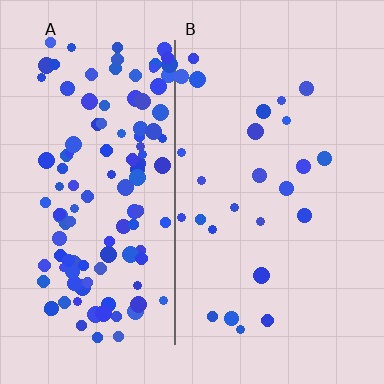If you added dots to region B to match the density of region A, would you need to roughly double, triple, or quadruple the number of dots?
Approximately quadruple.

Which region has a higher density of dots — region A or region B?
A (the left).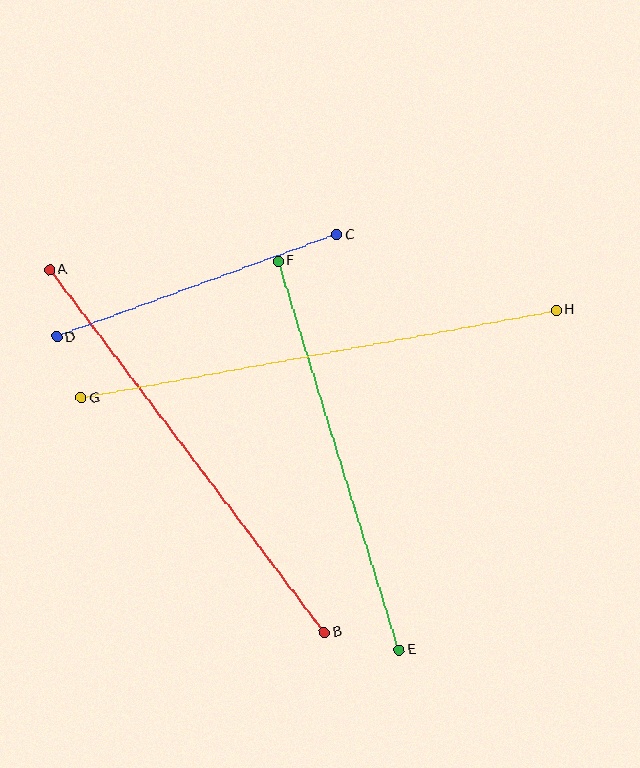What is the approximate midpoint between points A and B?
The midpoint is at approximately (187, 451) pixels.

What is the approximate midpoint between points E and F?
The midpoint is at approximately (339, 456) pixels.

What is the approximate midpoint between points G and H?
The midpoint is at approximately (319, 354) pixels.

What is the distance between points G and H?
The distance is approximately 483 pixels.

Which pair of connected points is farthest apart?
Points G and H are farthest apart.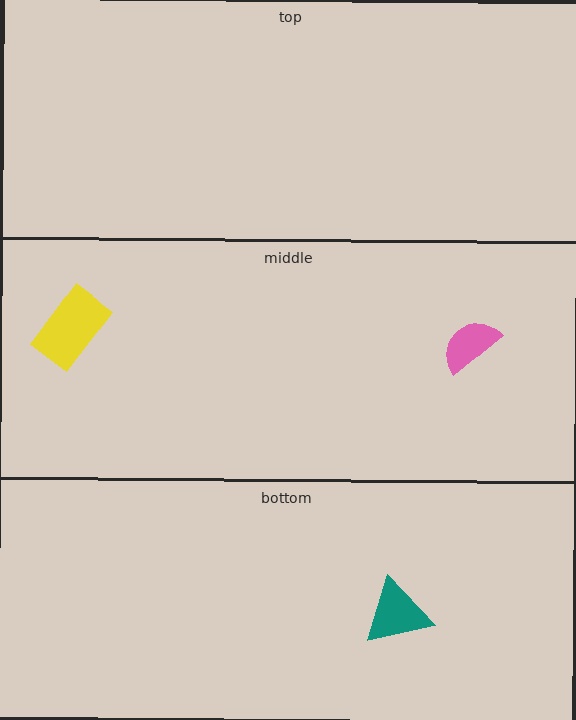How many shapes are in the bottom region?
1.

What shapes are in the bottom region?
The teal triangle.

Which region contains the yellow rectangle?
The middle region.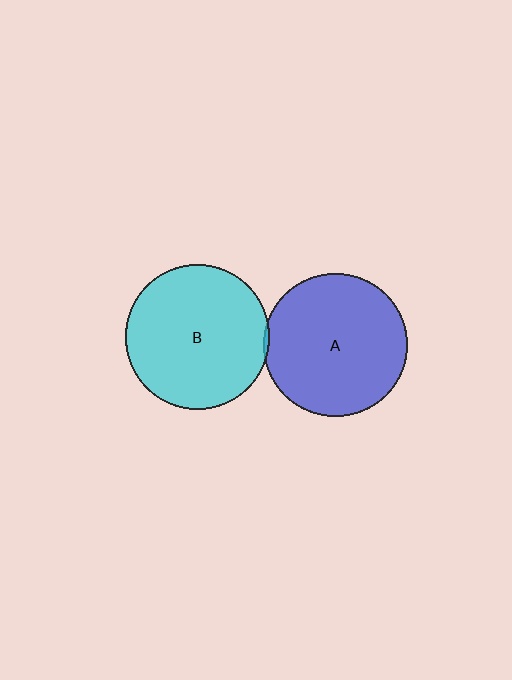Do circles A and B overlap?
Yes.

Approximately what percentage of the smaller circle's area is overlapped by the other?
Approximately 5%.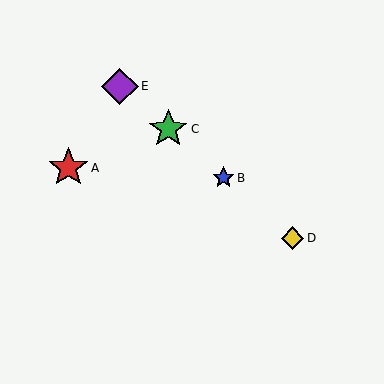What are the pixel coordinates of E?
Object E is at (120, 86).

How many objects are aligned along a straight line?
4 objects (B, C, D, E) are aligned along a straight line.